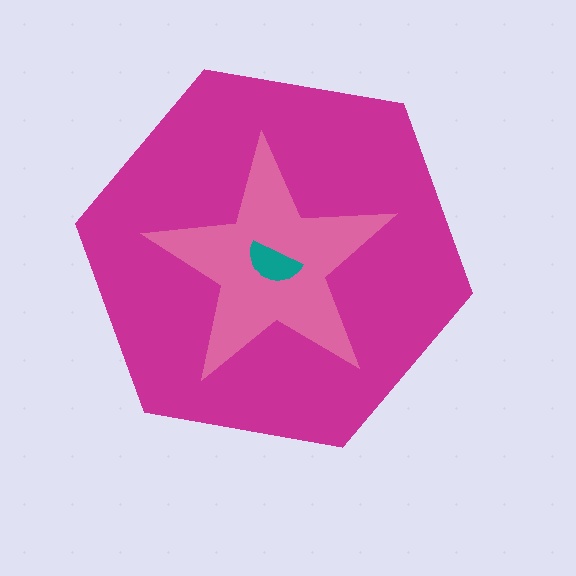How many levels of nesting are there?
3.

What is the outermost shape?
The magenta hexagon.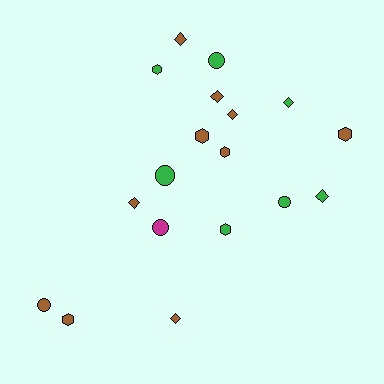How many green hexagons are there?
There are 2 green hexagons.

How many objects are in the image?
There are 18 objects.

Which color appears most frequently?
Brown, with 10 objects.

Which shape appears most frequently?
Diamond, with 7 objects.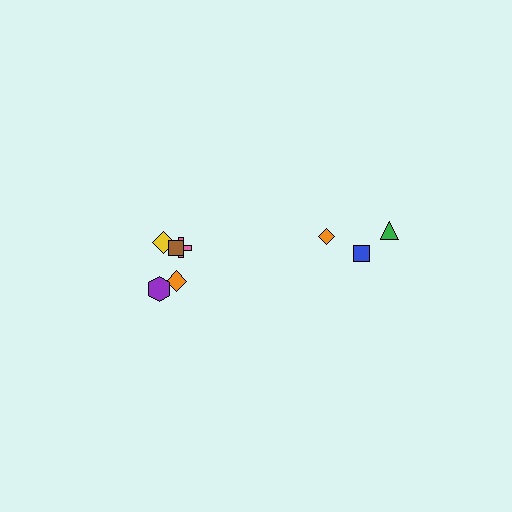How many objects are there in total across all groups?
There are 8 objects.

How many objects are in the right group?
There are 3 objects.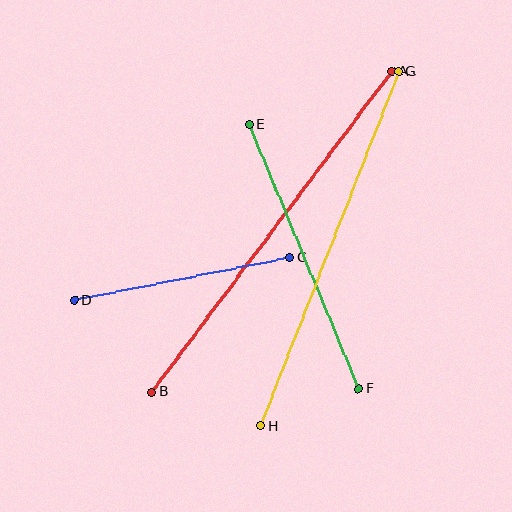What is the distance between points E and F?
The distance is approximately 286 pixels.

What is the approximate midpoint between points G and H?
The midpoint is at approximately (330, 249) pixels.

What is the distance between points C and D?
The distance is approximately 220 pixels.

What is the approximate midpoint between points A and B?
The midpoint is at approximately (272, 232) pixels.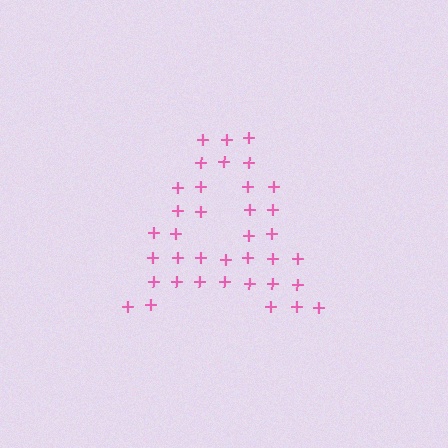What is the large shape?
The large shape is the letter A.